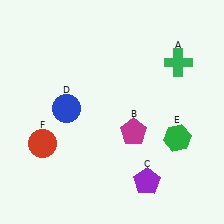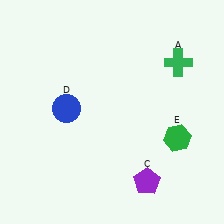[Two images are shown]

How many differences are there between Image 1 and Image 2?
There are 2 differences between the two images.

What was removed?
The magenta pentagon (B), the red circle (F) were removed in Image 2.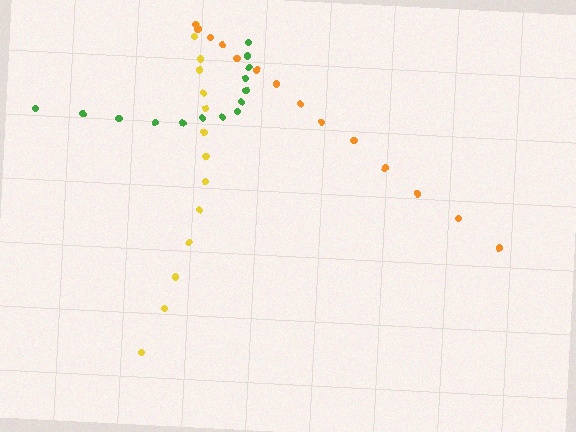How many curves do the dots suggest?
There are 3 distinct paths.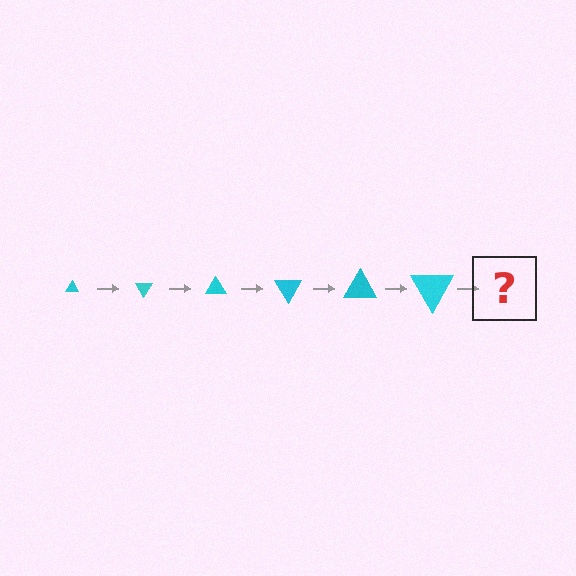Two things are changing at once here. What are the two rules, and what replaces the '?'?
The two rules are that the triangle grows larger each step and it rotates 60 degrees each step. The '?' should be a triangle, larger than the previous one and rotated 360 degrees from the start.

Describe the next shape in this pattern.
It should be a triangle, larger than the previous one and rotated 360 degrees from the start.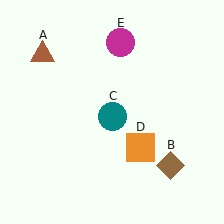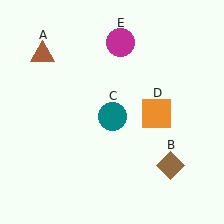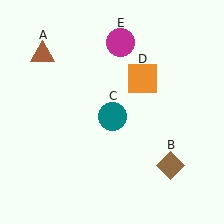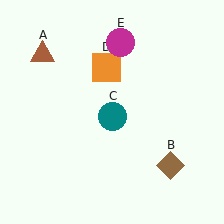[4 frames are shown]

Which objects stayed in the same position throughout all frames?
Brown triangle (object A) and brown diamond (object B) and teal circle (object C) and magenta circle (object E) remained stationary.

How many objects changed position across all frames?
1 object changed position: orange square (object D).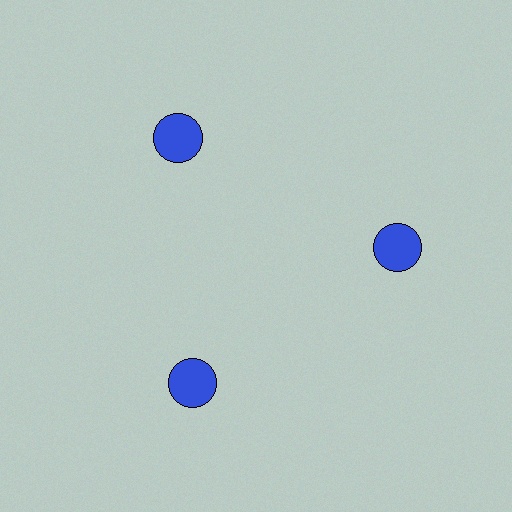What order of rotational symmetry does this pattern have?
This pattern has 3-fold rotational symmetry.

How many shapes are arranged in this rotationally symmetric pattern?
There are 3 shapes, arranged in 3 groups of 1.